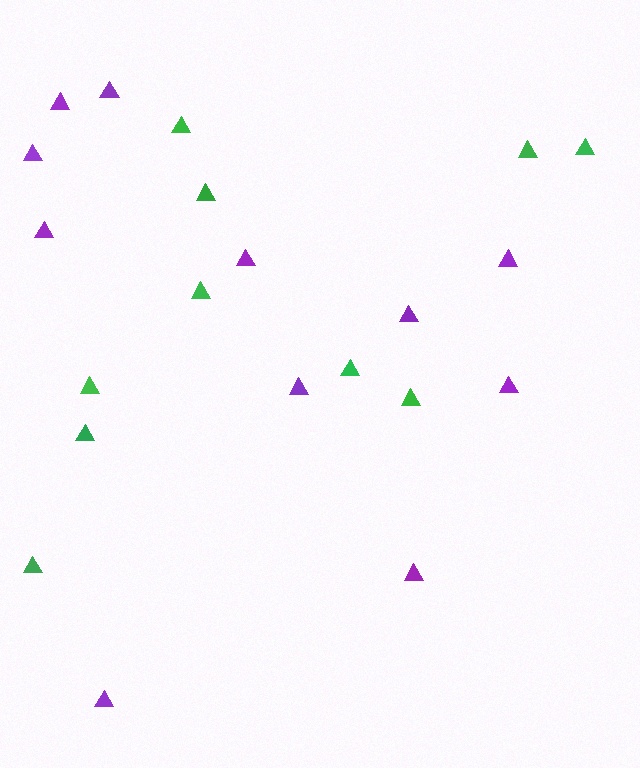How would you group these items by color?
There are 2 groups: one group of purple triangles (11) and one group of green triangles (10).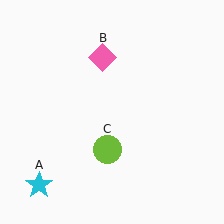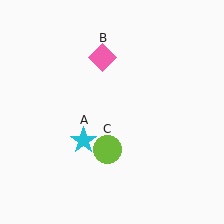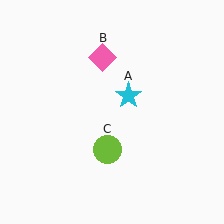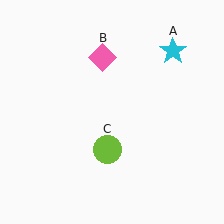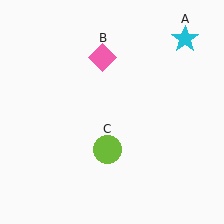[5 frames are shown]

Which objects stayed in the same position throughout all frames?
Pink diamond (object B) and lime circle (object C) remained stationary.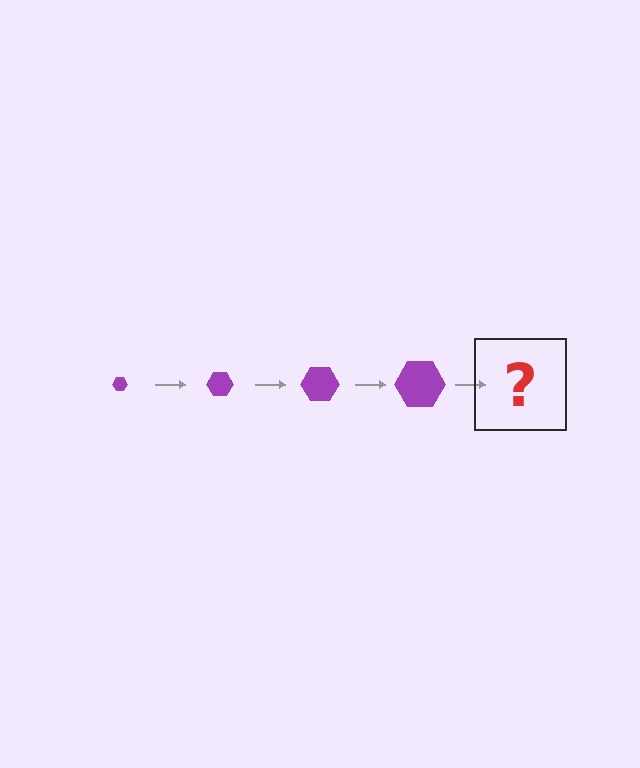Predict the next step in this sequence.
The next step is a purple hexagon, larger than the previous one.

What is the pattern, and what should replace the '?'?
The pattern is that the hexagon gets progressively larger each step. The '?' should be a purple hexagon, larger than the previous one.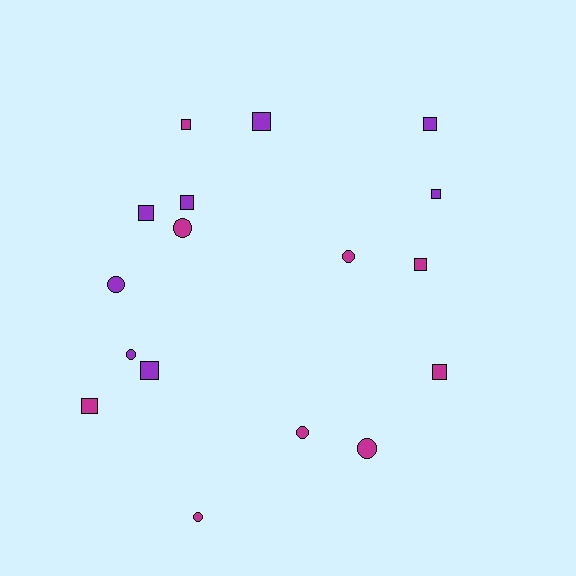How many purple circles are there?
There are 2 purple circles.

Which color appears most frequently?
Magenta, with 9 objects.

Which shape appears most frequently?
Square, with 10 objects.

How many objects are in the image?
There are 17 objects.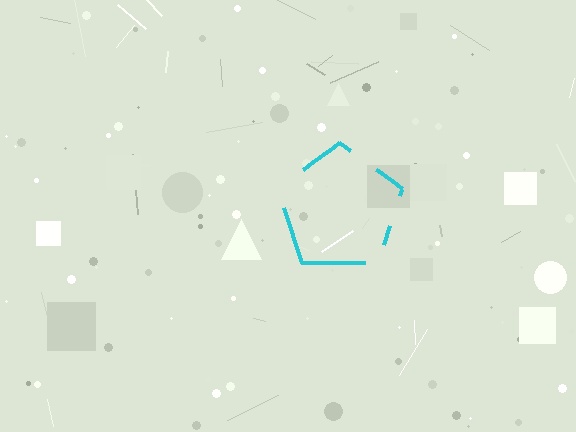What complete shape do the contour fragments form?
The contour fragments form a pentagon.